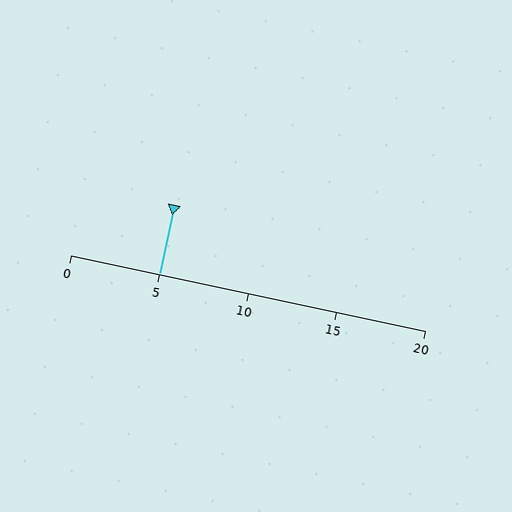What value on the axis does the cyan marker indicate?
The marker indicates approximately 5.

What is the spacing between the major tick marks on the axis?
The major ticks are spaced 5 apart.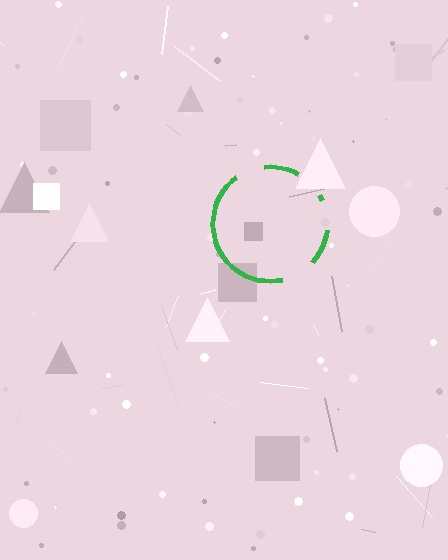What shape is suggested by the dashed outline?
The dashed outline suggests a circle.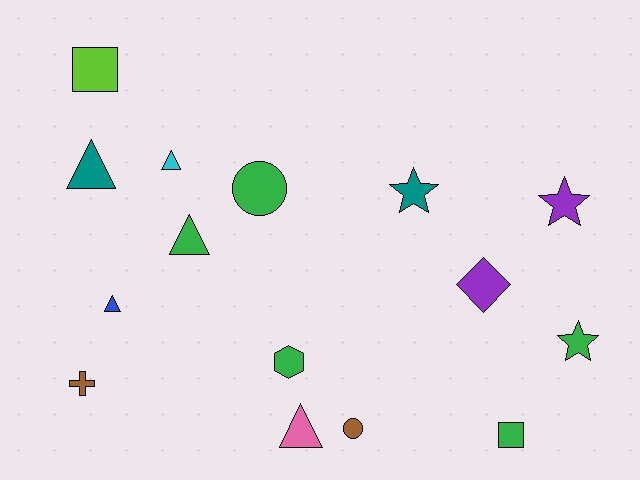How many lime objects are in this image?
There is 1 lime object.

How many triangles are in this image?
There are 5 triangles.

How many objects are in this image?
There are 15 objects.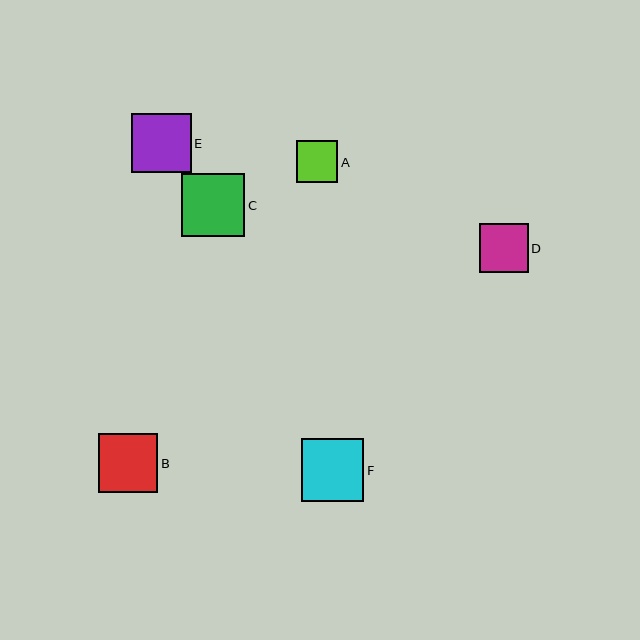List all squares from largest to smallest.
From largest to smallest: C, F, E, B, D, A.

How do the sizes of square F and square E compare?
Square F and square E are approximately the same size.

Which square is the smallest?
Square A is the smallest with a size of approximately 41 pixels.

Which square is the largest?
Square C is the largest with a size of approximately 64 pixels.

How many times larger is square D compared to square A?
Square D is approximately 1.2 times the size of square A.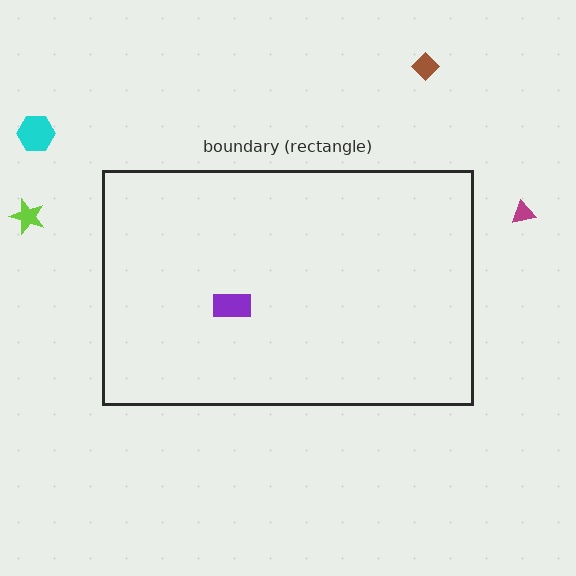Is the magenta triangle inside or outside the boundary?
Outside.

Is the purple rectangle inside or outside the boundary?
Inside.